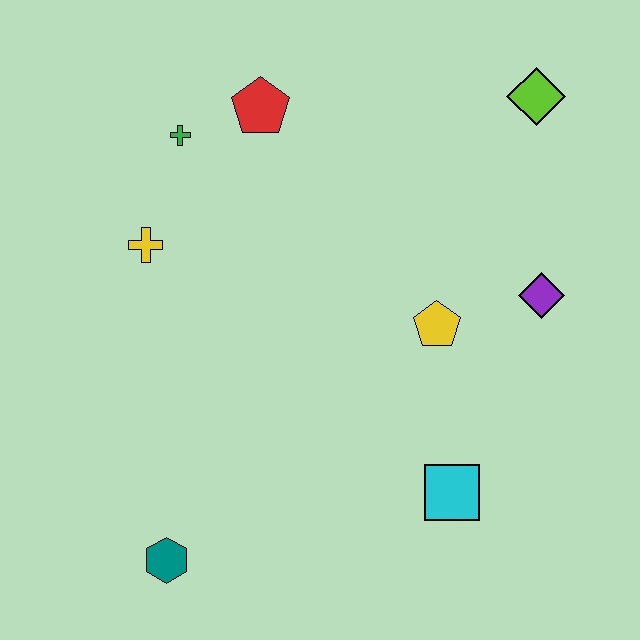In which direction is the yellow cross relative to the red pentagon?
The yellow cross is below the red pentagon.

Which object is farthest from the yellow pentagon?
The teal hexagon is farthest from the yellow pentagon.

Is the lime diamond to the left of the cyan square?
No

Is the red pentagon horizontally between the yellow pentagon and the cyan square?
No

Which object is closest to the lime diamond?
The purple diamond is closest to the lime diamond.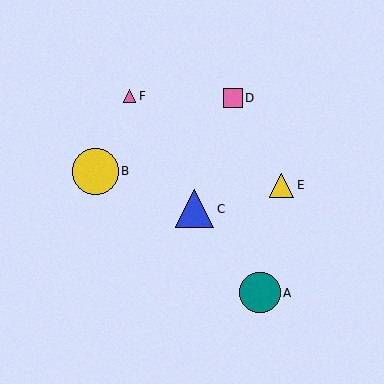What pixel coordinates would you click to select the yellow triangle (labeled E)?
Click at (281, 185) to select the yellow triangle E.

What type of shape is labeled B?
Shape B is a yellow circle.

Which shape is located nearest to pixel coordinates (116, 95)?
The pink triangle (labeled F) at (129, 96) is nearest to that location.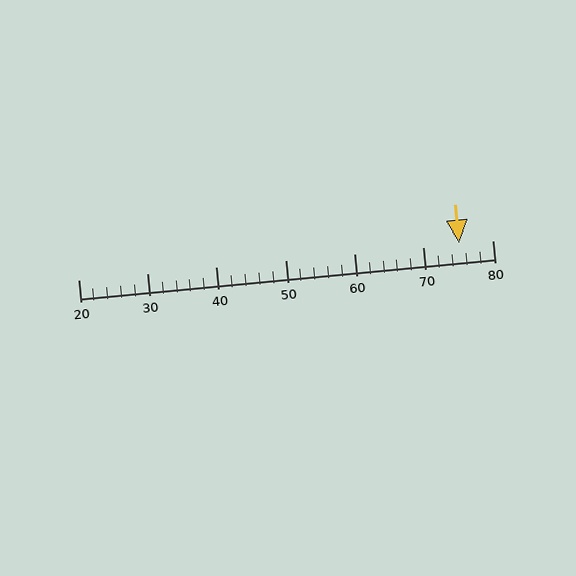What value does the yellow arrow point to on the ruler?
The yellow arrow points to approximately 75.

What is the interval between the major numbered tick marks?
The major tick marks are spaced 10 units apart.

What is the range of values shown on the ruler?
The ruler shows values from 20 to 80.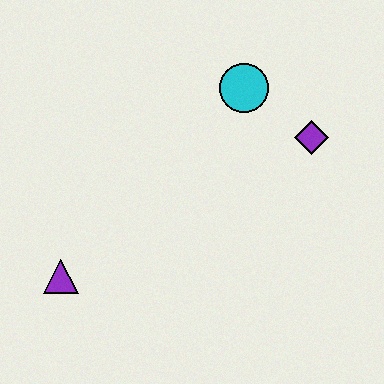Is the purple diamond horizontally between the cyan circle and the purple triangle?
No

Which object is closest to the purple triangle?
The cyan circle is closest to the purple triangle.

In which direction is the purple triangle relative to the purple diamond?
The purple triangle is to the left of the purple diamond.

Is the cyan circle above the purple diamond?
Yes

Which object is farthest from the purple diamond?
The purple triangle is farthest from the purple diamond.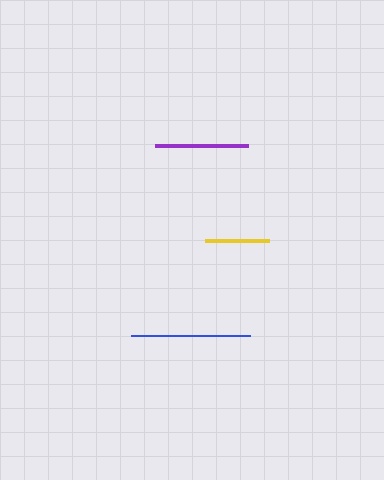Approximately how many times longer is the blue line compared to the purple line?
The blue line is approximately 1.3 times the length of the purple line.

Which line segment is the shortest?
The yellow line is the shortest at approximately 64 pixels.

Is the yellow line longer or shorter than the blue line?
The blue line is longer than the yellow line.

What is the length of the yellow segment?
The yellow segment is approximately 64 pixels long.